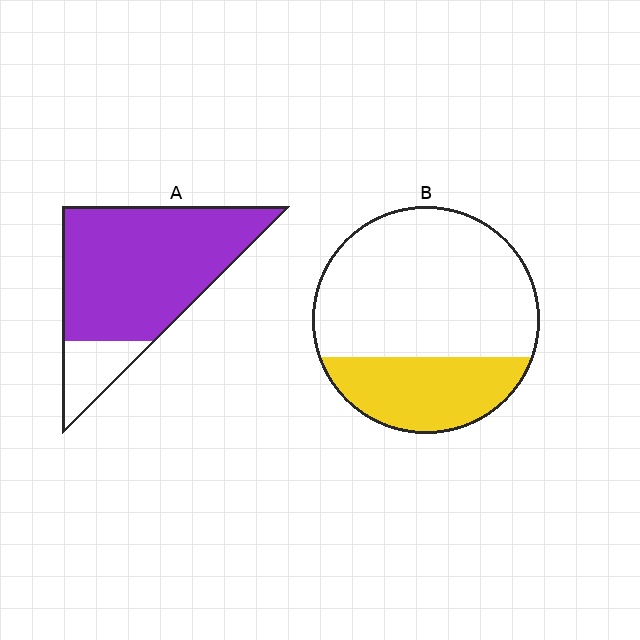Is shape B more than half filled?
No.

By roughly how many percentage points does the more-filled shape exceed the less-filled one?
By roughly 55 percentage points (A over B).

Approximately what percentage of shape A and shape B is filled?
A is approximately 85% and B is approximately 30%.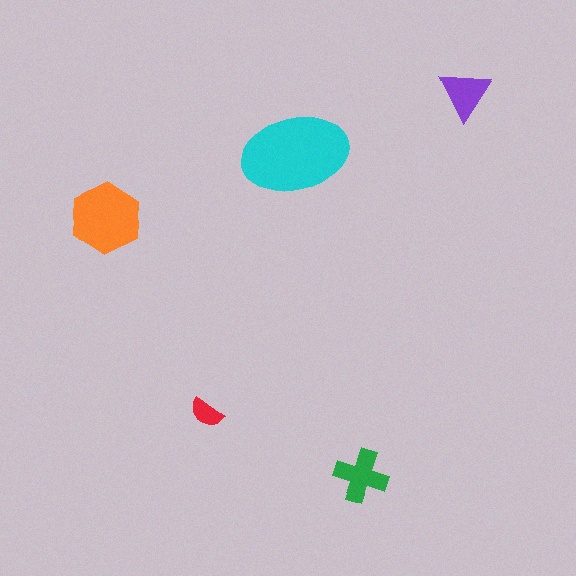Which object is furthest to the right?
The purple triangle is rightmost.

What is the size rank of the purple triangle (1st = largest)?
4th.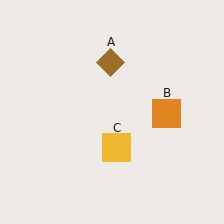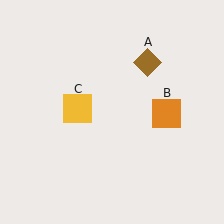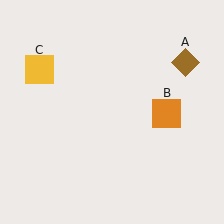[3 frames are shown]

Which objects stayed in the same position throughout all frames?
Orange square (object B) remained stationary.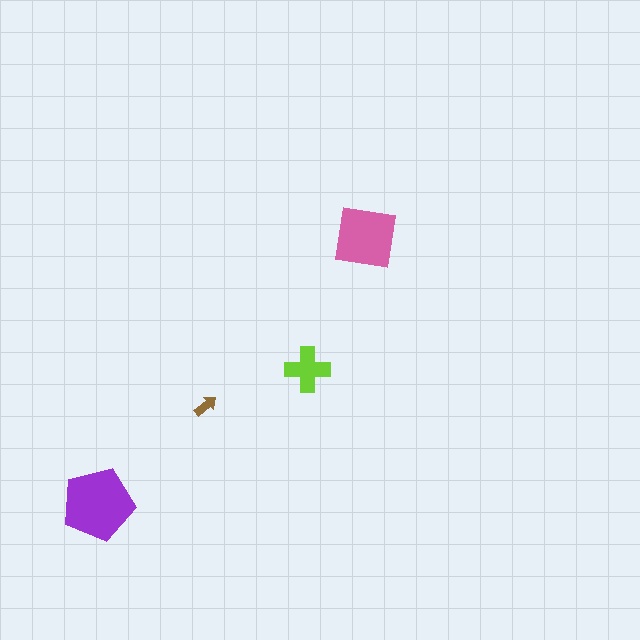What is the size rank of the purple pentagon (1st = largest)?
1st.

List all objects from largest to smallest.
The purple pentagon, the pink square, the lime cross, the brown arrow.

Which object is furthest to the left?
The purple pentagon is leftmost.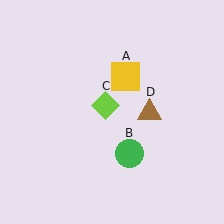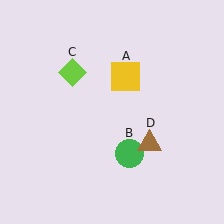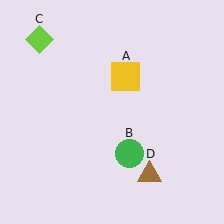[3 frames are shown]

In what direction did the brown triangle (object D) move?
The brown triangle (object D) moved down.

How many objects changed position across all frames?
2 objects changed position: lime diamond (object C), brown triangle (object D).